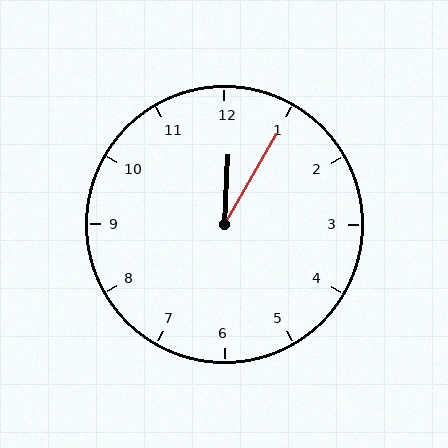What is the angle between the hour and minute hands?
Approximately 28 degrees.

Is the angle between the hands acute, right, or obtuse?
It is acute.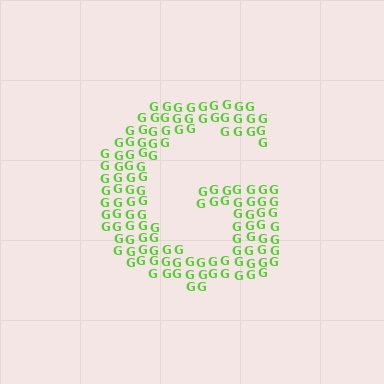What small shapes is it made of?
It is made of small letter G's.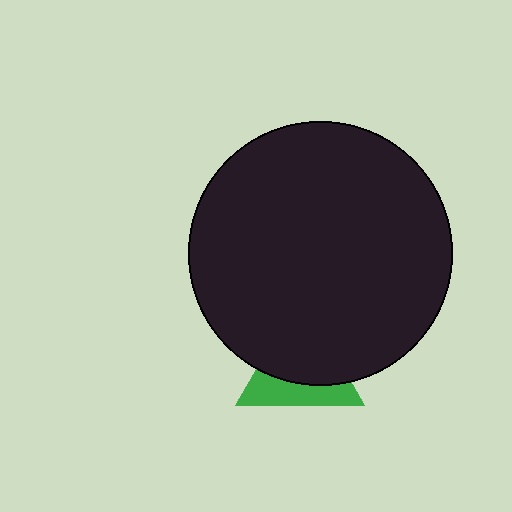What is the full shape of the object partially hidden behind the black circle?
The partially hidden object is a green triangle.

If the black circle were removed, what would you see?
You would see the complete green triangle.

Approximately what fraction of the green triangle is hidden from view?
Roughly 62% of the green triangle is hidden behind the black circle.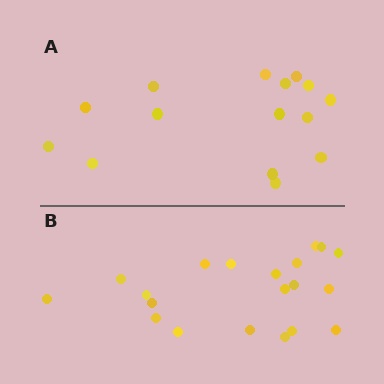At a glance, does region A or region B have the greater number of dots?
Region B (the bottom region) has more dots.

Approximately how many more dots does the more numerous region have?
Region B has about 5 more dots than region A.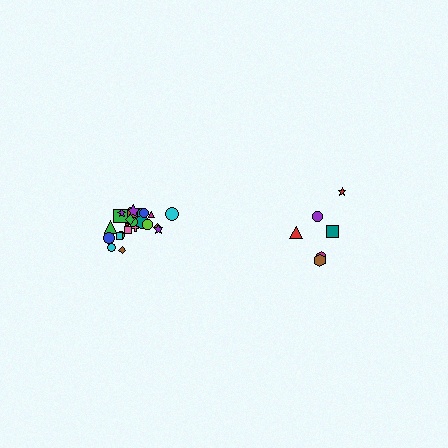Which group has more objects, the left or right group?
The left group.